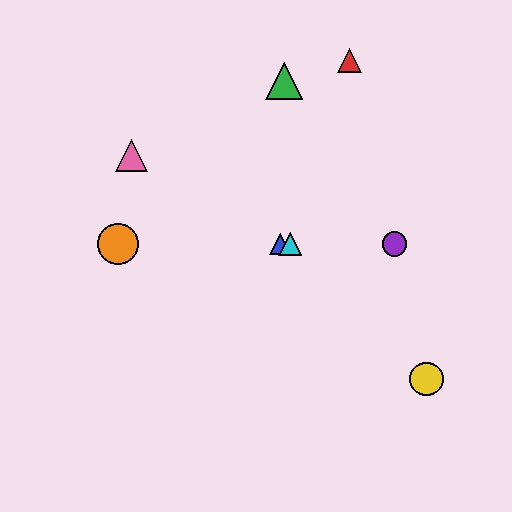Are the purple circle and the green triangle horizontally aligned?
No, the purple circle is at y≈244 and the green triangle is at y≈81.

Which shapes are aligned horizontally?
The blue triangle, the purple circle, the orange circle, the cyan triangle are aligned horizontally.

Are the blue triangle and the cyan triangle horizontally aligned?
Yes, both are at y≈244.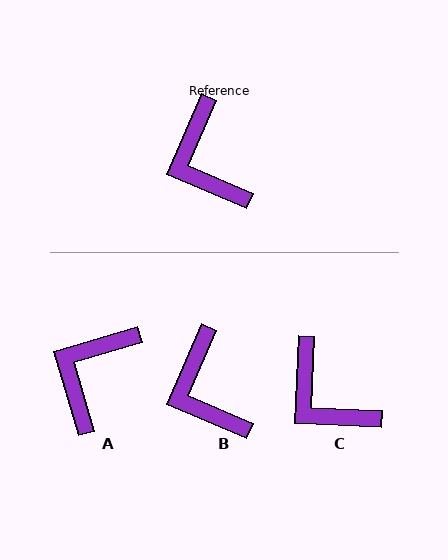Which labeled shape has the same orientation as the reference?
B.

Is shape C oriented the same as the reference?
No, it is off by about 21 degrees.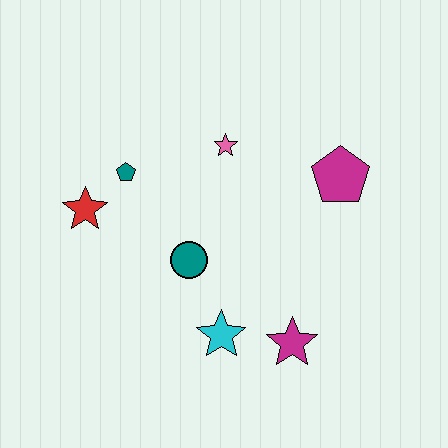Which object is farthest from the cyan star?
The magenta pentagon is farthest from the cyan star.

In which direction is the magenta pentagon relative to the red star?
The magenta pentagon is to the right of the red star.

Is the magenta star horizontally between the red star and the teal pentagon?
No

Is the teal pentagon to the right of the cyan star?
No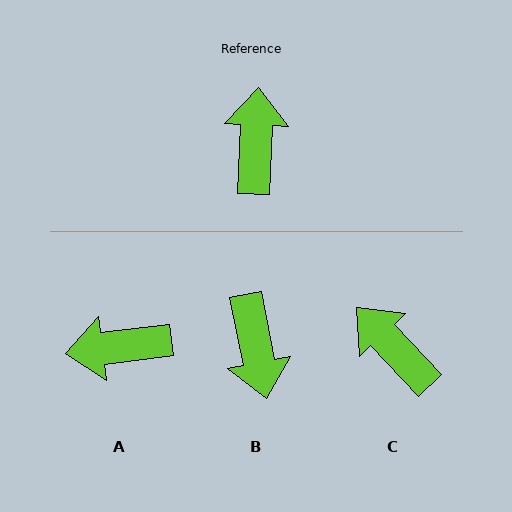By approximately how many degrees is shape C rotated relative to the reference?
Approximately 46 degrees counter-clockwise.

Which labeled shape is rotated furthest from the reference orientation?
B, about 166 degrees away.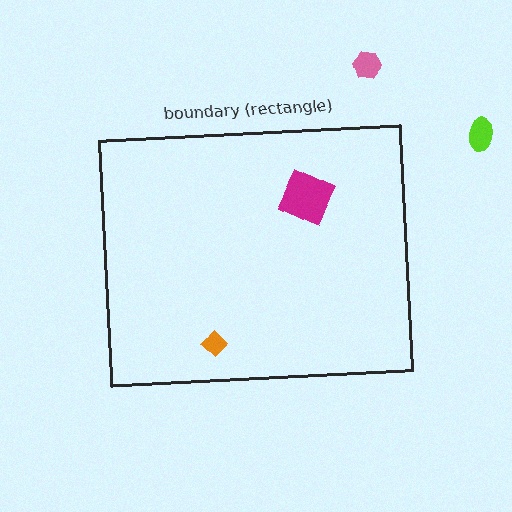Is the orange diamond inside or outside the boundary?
Inside.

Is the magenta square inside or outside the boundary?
Inside.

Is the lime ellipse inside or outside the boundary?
Outside.